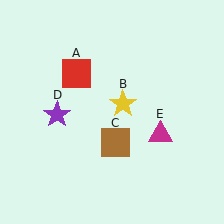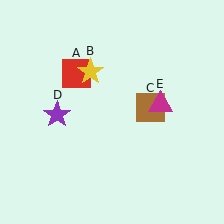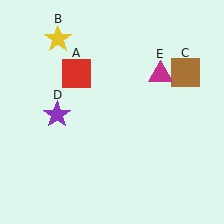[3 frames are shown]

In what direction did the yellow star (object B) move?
The yellow star (object B) moved up and to the left.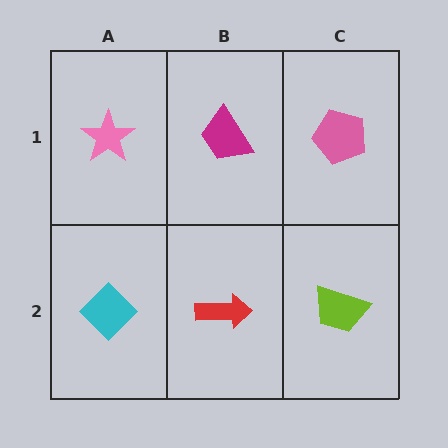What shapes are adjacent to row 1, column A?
A cyan diamond (row 2, column A), a magenta trapezoid (row 1, column B).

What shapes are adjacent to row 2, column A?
A pink star (row 1, column A), a red arrow (row 2, column B).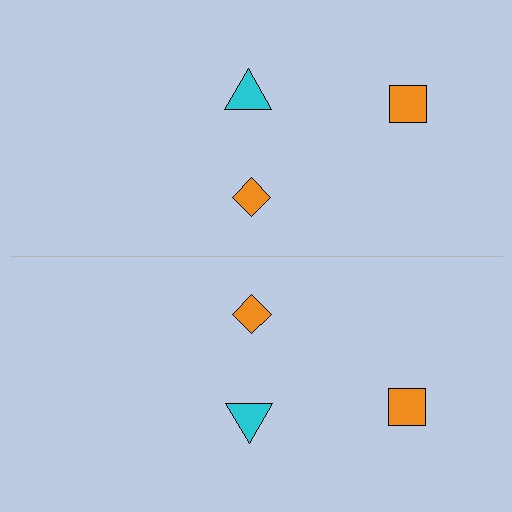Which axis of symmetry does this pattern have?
The pattern has a horizontal axis of symmetry running through the center of the image.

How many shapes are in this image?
There are 6 shapes in this image.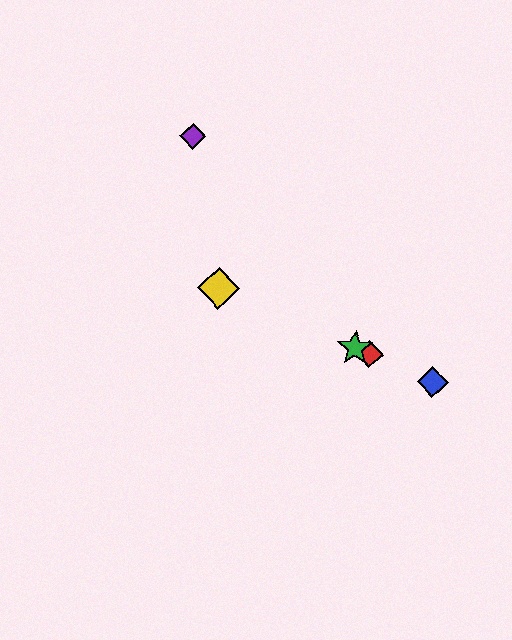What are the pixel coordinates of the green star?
The green star is at (355, 348).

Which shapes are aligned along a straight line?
The red diamond, the blue diamond, the green star, the yellow diamond are aligned along a straight line.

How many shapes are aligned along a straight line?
4 shapes (the red diamond, the blue diamond, the green star, the yellow diamond) are aligned along a straight line.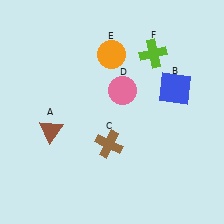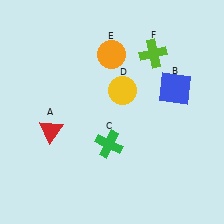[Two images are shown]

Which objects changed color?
A changed from brown to red. C changed from brown to green. D changed from pink to yellow.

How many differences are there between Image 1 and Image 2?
There are 3 differences between the two images.